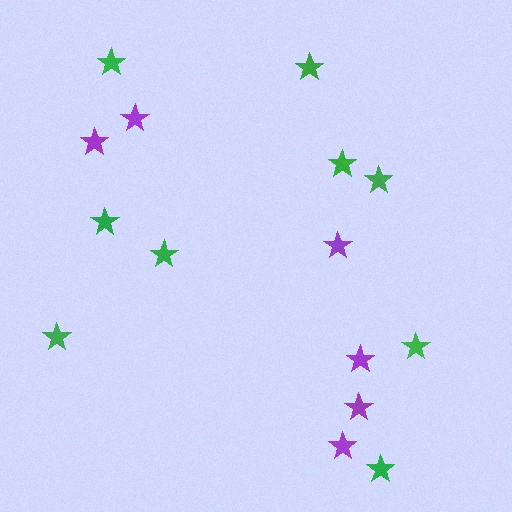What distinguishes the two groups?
There are 2 groups: one group of green stars (9) and one group of purple stars (6).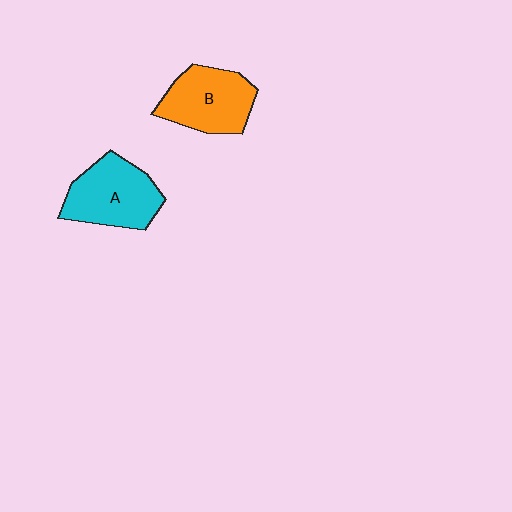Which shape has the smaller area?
Shape B (orange).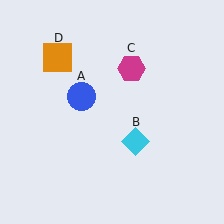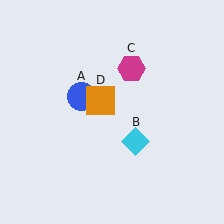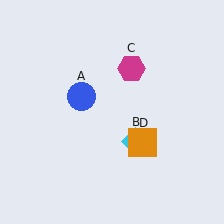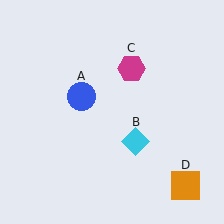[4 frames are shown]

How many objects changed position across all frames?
1 object changed position: orange square (object D).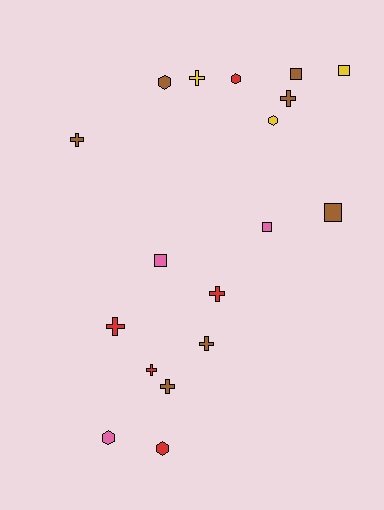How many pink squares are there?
There are 2 pink squares.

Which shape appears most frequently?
Cross, with 8 objects.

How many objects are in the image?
There are 18 objects.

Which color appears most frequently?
Brown, with 7 objects.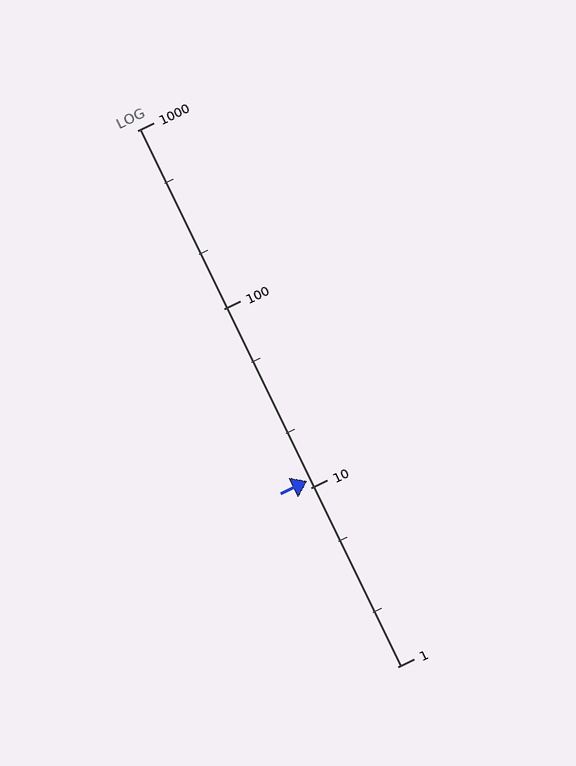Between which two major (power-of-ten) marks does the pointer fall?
The pointer is between 10 and 100.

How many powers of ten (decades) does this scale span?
The scale spans 3 decades, from 1 to 1000.